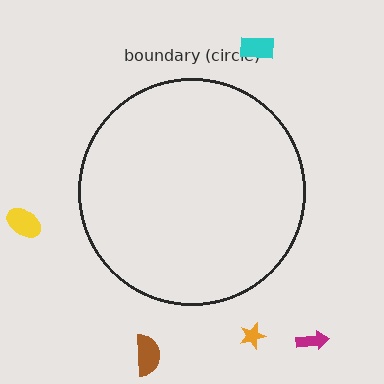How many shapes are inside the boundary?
0 inside, 5 outside.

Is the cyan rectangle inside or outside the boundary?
Outside.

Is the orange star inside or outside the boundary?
Outside.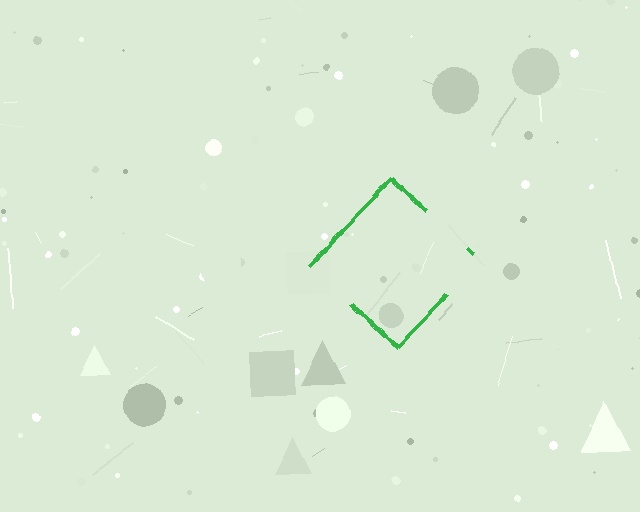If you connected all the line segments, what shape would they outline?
They would outline a diamond.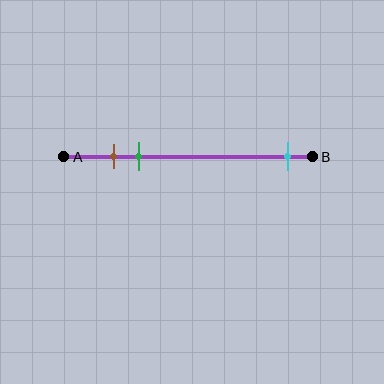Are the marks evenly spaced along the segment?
No, the marks are not evenly spaced.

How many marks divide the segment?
There are 3 marks dividing the segment.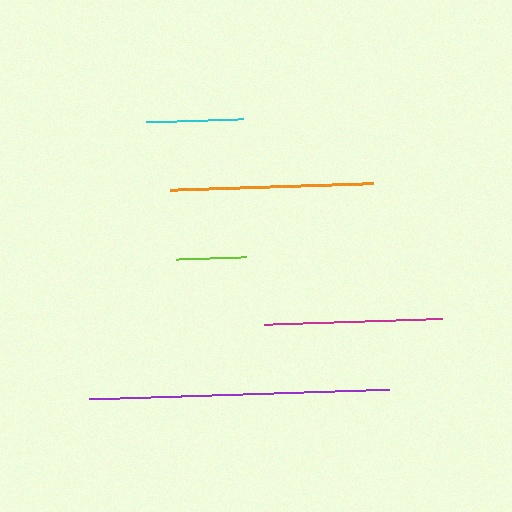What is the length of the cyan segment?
The cyan segment is approximately 97 pixels long.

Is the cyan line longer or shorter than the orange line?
The orange line is longer than the cyan line.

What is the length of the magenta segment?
The magenta segment is approximately 178 pixels long.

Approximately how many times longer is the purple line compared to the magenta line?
The purple line is approximately 1.7 times the length of the magenta line.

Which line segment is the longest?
The purple line is the longest at approximately 301 pixels.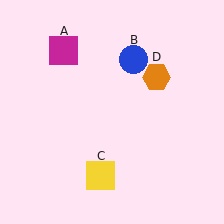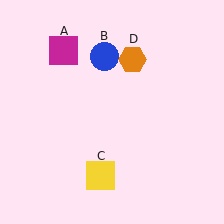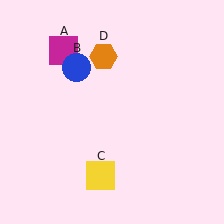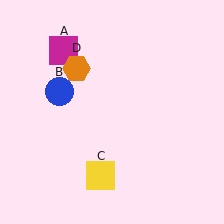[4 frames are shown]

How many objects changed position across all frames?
2 objects changed position: blue circle (object B), orange hexagon (object D).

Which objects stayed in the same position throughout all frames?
Magenta square (object A) and yellow square (object C) remained stationary.